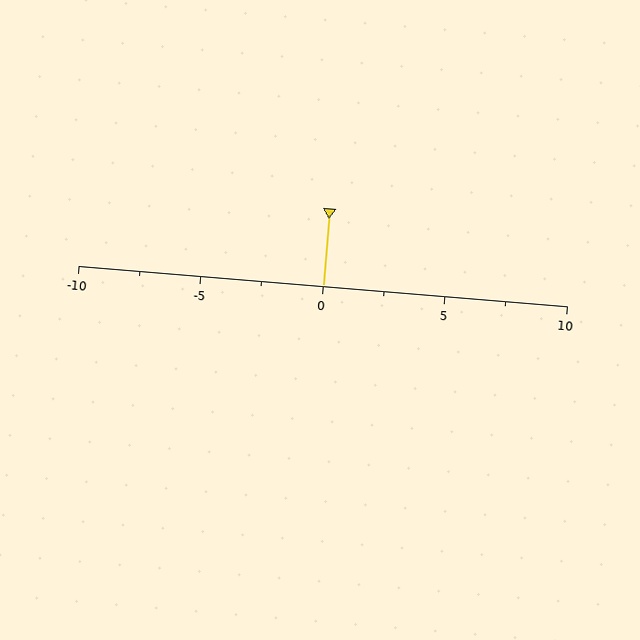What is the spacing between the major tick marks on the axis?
The major ticks are spaced 5 apart.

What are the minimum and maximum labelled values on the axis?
The axis runs from -10 to 10.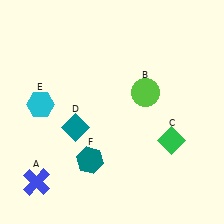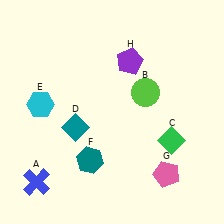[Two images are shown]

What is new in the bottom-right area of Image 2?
A pink pentagon (G) was added in the bottom-right area of Image 2.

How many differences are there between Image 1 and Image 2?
There are 2 differences between the two images.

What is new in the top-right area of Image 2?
A purple pentagon (H) was added in the top-right area of Image 2.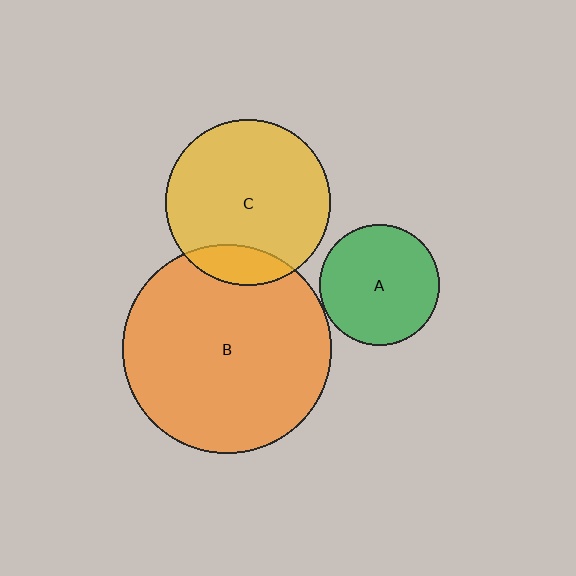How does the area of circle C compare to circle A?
Approximately 1.9 times.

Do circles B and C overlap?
Yes.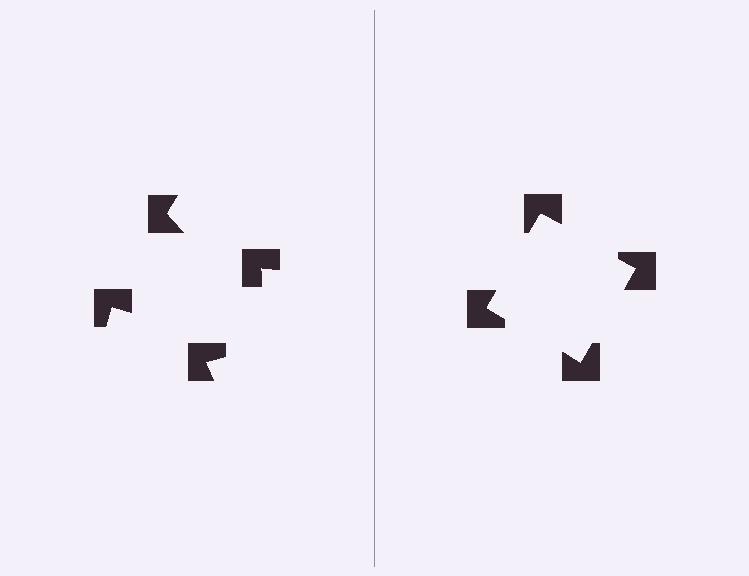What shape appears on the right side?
An illusory square.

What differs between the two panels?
The notched squares are positioned identically on both sides; only the wedge orientations differ. On the right they align to a square; on the left they are misaligned.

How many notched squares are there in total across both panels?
8 — 4 on each side.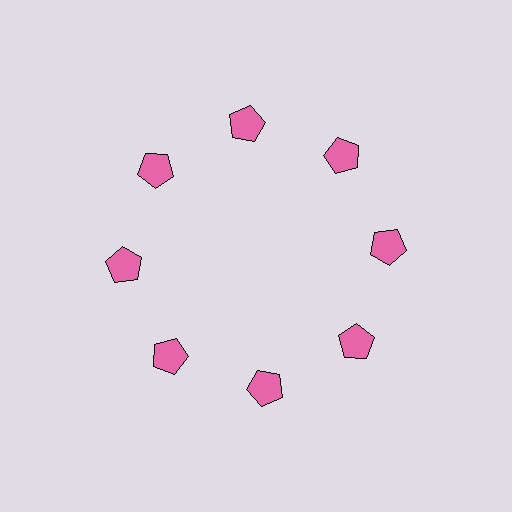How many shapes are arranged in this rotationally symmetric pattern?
There are 8 shapes, arranged in 8 groups of 1.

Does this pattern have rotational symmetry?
Yes, this pattern has 8-fold rotational symmetry. It looks the same after rotating 45 degrees around the center.